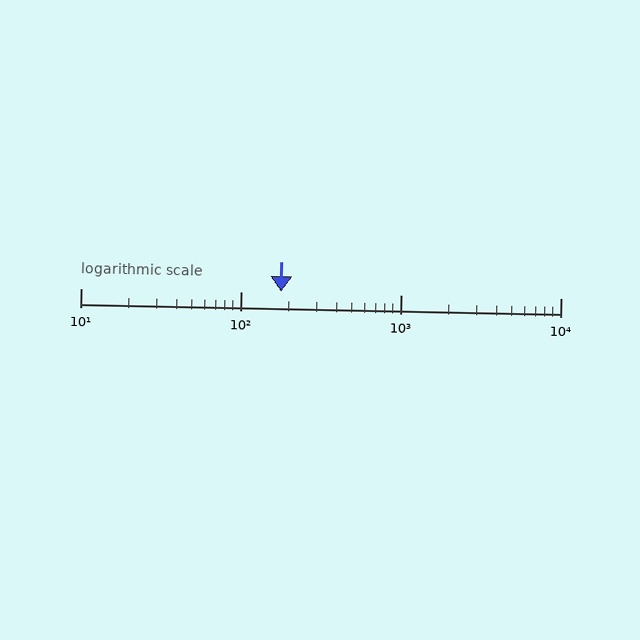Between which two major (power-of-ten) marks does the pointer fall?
The pointer is between 100 and 1000.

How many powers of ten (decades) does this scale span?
The scale spans 3 decades, from 10 to 10000.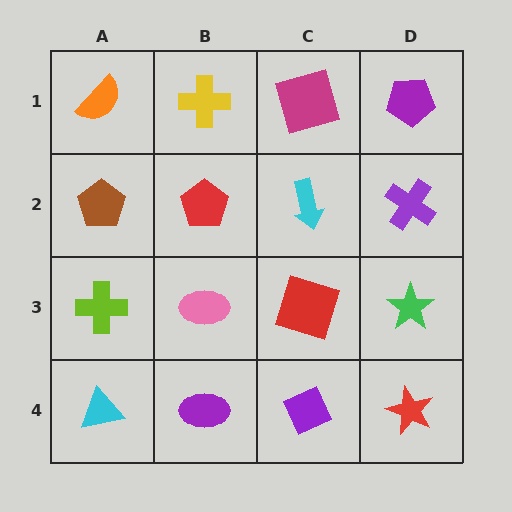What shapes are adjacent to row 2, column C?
A magenta square (row 1, column C), a red square (row 3, column C), a red pentagon (row 2, column B), a purple cross (row 2, column D).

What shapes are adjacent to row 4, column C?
A red square (row 3, column C), a purple ellipse (row 4, column B), a red star (row 4, column D).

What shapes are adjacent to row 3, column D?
A purple cross (row 2, column D), a red star (row 4, column D), a red square (row 3, column C).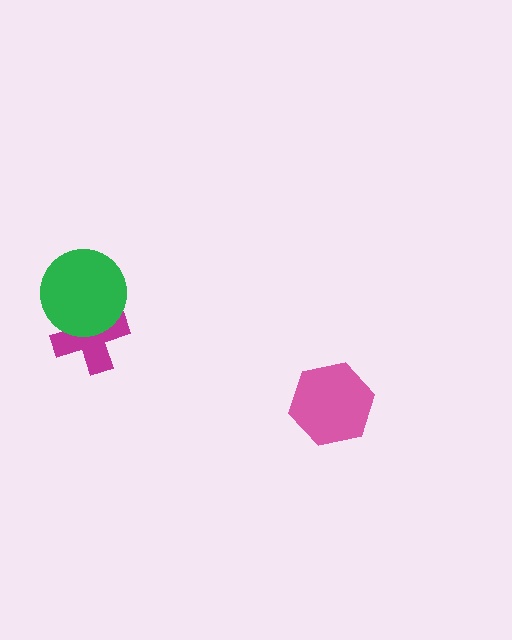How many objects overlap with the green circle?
1 object overlaps with the green circle.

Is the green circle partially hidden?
No, no other shape covers it.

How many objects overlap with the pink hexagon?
0 objects overlap with the pink hexagon.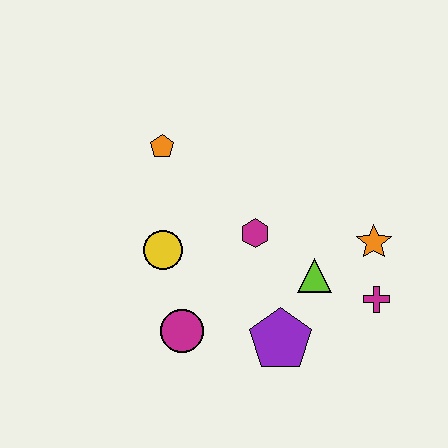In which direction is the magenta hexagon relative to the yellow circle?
The magenta hexagon is to the right of the yellow circle.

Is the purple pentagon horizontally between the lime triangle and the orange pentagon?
Yes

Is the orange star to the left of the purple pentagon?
No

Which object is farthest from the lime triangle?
The orange pentagon is farthest from the lime triangle.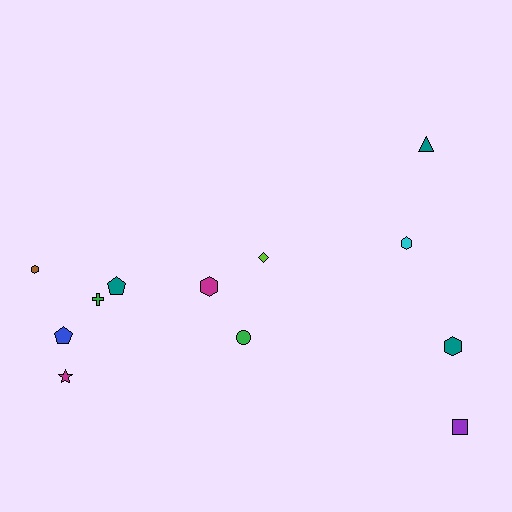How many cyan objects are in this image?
There is 1 cyan object.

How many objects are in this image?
There are 12 objects.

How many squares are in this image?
There is 1 square.